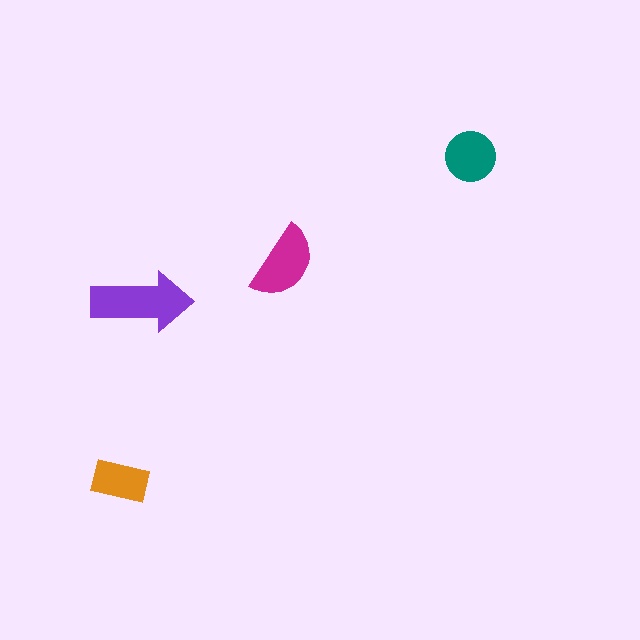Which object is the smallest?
The orange rectangle.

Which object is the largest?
The purple arrow.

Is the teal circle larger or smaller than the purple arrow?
Smaller.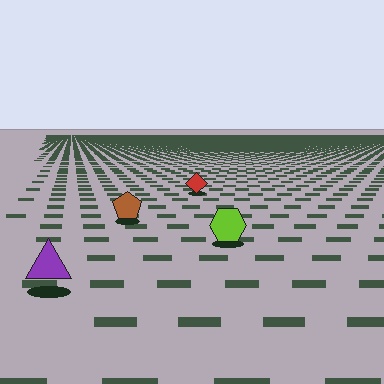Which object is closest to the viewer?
The purple triangle is closest. The texture marks near it are larger and more spread out.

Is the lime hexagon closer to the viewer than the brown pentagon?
Yes. The lime hexagon is closer — you can tell from the texture gradient: the ground texture is coarser near it.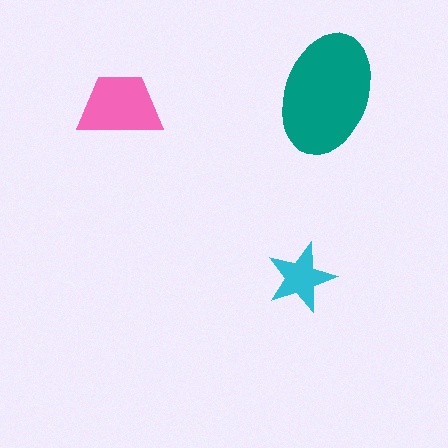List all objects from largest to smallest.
The teal ellipse, the pink trapezoid, the cyan star.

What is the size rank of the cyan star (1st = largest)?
3rd.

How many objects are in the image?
There are 3 objects in the image.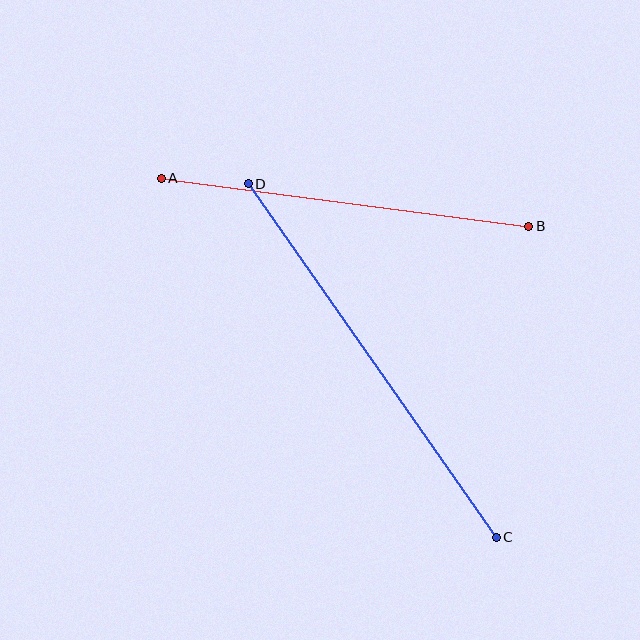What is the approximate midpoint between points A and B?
The midpoint is at approximately (345, 202) pixels.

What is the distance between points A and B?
The distance is approximately 371 pixels.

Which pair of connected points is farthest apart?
Points C and D are farthest apart.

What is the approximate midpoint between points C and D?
The midpoint is at approximately (372, 360) pixels.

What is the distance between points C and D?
The distance is approximately 432 pixels.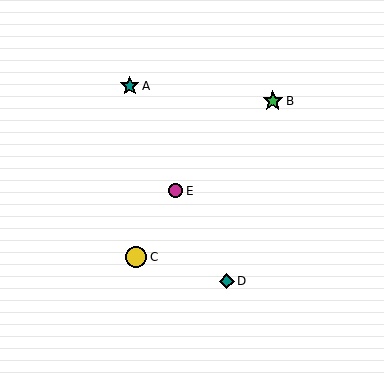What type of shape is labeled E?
Shape E is a magenta circle.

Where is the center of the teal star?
The center of the teal star is at (130, 86).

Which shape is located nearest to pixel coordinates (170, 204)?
The magenta circle (labeled E) at (175, 191) is nearest to that location.